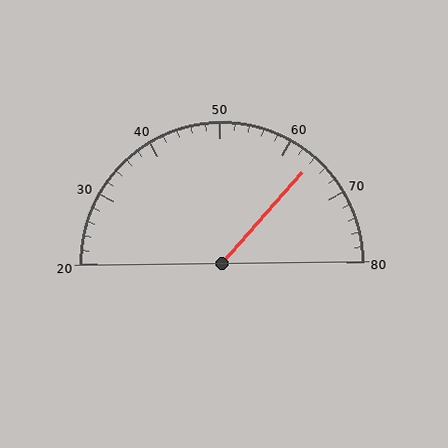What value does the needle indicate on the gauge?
The needle indicates approximately 64.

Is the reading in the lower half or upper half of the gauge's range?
The reading is in the upper half of the range (20 to 80).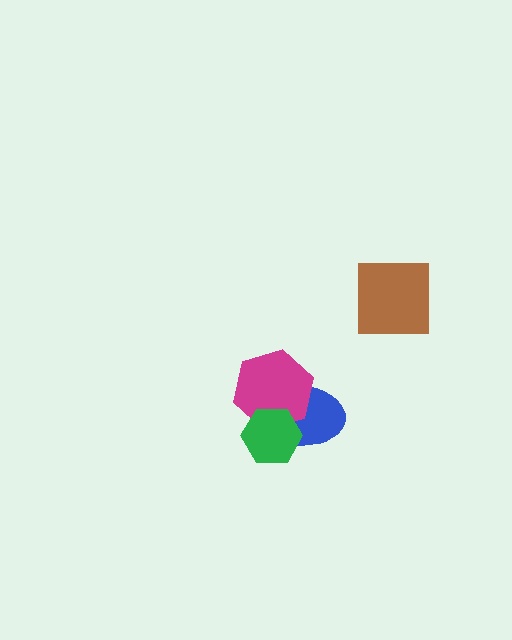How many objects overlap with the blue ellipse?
2 objects overlap with the blue ellipse.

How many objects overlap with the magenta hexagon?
2 objects overlap with the magenta hexagon.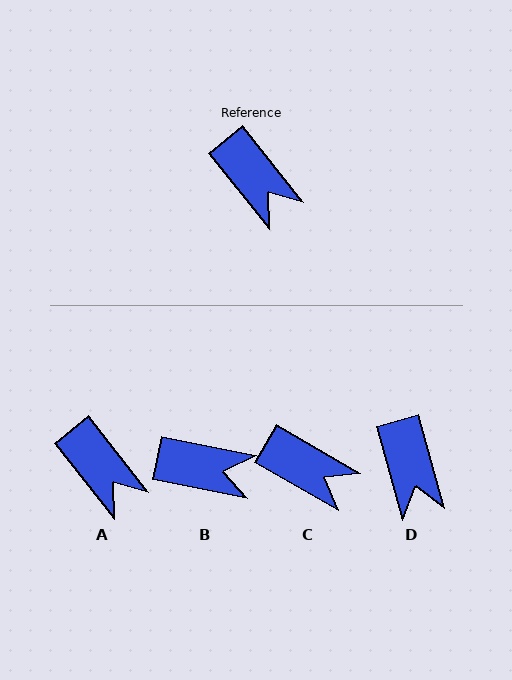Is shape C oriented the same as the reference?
No, it is off by about 21 degrees.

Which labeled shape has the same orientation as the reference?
A.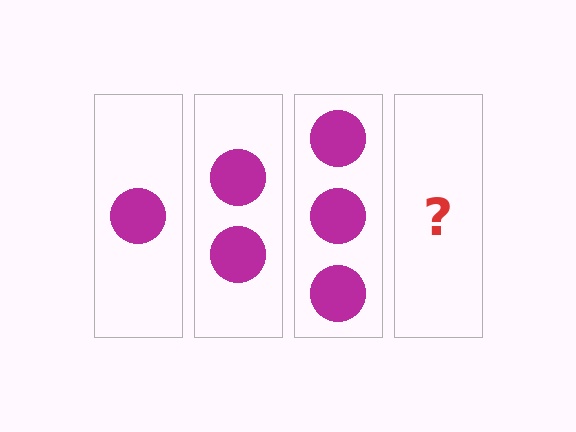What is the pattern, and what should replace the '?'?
The pattern is that each step adds one more circle. The '?' should be 4 circles.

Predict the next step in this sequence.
The next step is 4 circles.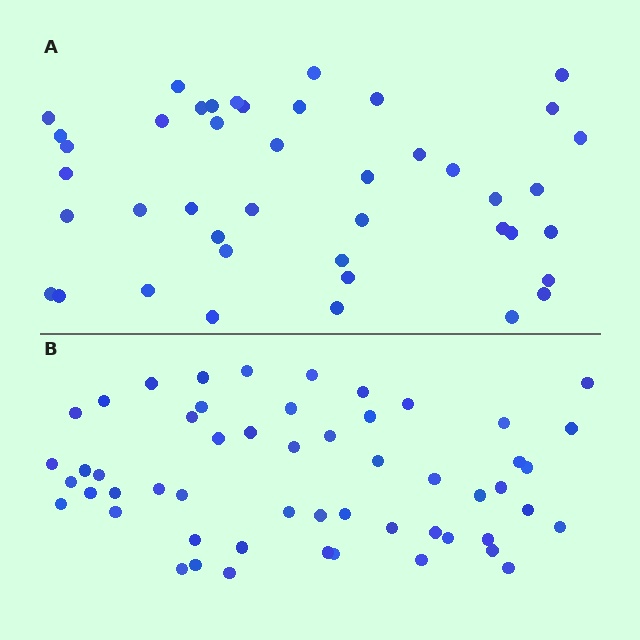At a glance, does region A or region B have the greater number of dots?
Region B (the bottom region) has more dots.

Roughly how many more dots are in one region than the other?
Region B has roughly 12 or so more dots than region A.